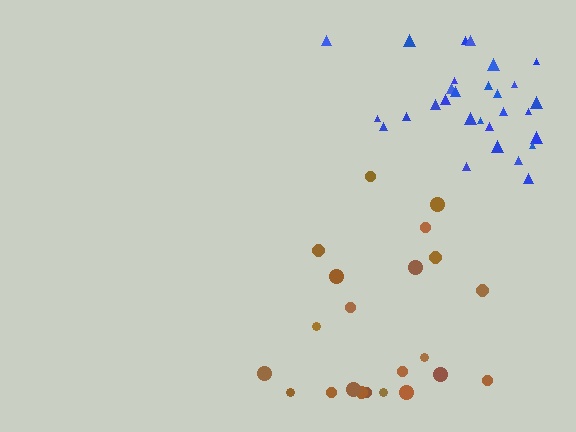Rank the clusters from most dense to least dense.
blue, brown.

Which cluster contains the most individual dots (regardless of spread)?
Blue (29).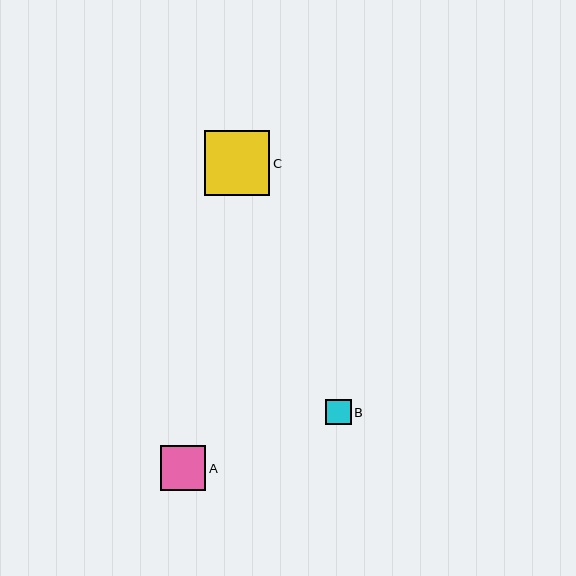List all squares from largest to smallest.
From largest to smallest: C, A, B.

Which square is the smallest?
Square B is the smallest with a size of approximately 25 pixels.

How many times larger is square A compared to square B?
Square A is approximately 1.8 times the size of square B.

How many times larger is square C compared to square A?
Square C is approximately 1.5 times the size of square A.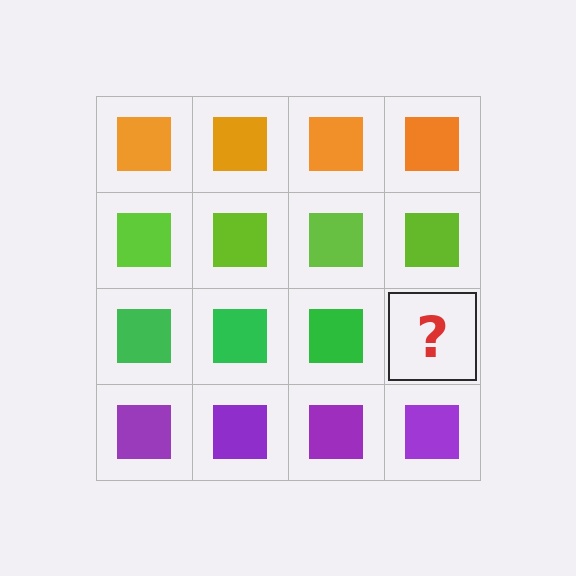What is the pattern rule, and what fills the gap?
The rule is that each row has a consistent color. The gap should be filled with a green square.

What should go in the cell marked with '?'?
The missing cell should contain a green square.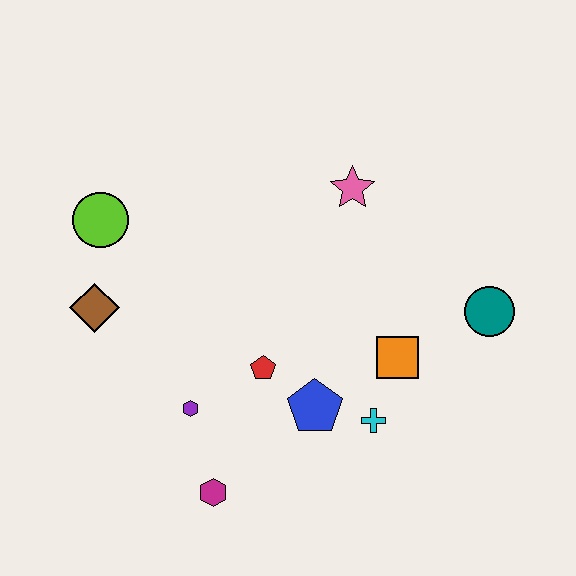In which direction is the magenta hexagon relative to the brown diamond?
The magenta hexagon is below the brown diamond.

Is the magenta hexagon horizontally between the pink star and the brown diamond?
Yes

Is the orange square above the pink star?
No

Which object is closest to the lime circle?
The brown diamond is closest to the lime circle.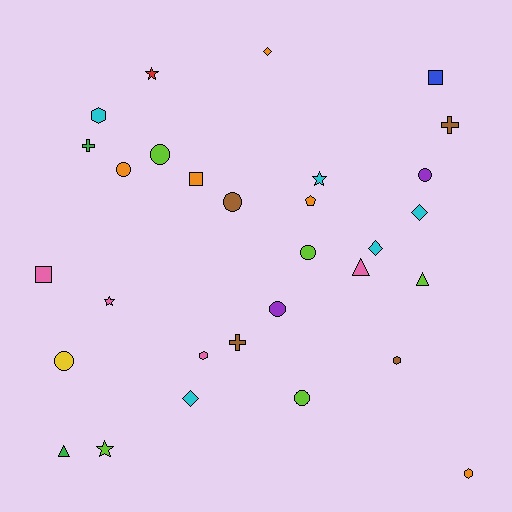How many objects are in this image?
There are 30 objects.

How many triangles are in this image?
There are 3 triangles.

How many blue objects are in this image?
There is 1 blue object.